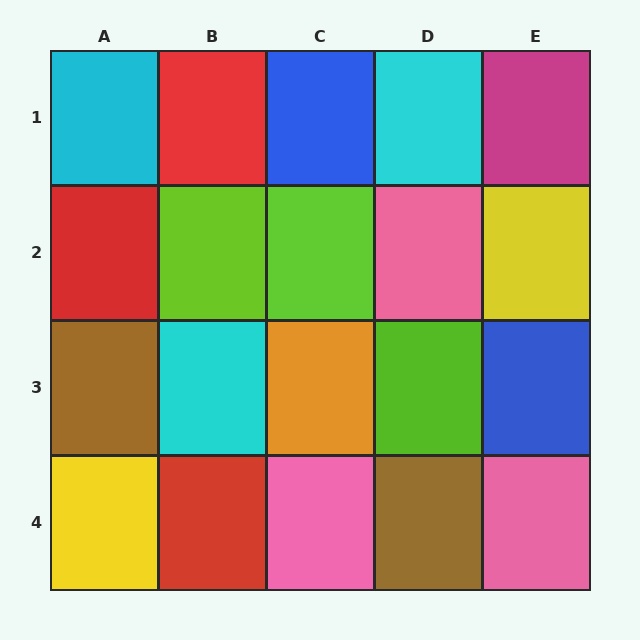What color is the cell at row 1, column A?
Cyan.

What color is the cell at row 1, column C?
Blue.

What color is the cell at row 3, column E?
Blue.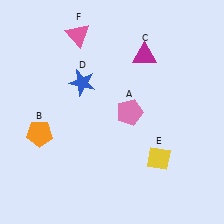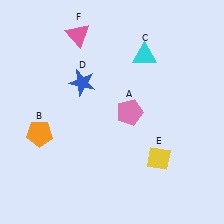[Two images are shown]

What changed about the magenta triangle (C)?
In Image 1, C is magenta. In Image 2, it changed to cyan.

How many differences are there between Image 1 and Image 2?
There is 1 difference between the two images.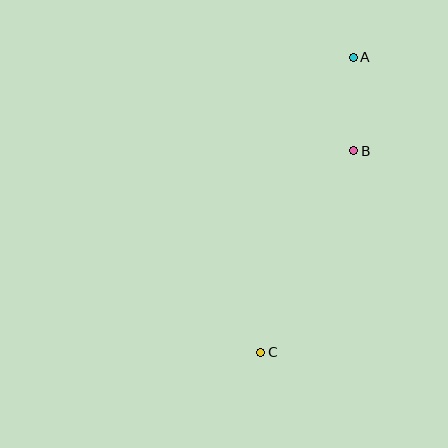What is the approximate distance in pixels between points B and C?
The distance between B and C is approximately 223 pixels.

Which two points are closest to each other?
Points A and B are closest to each other.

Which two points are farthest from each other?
Points A and C are farthest from each other.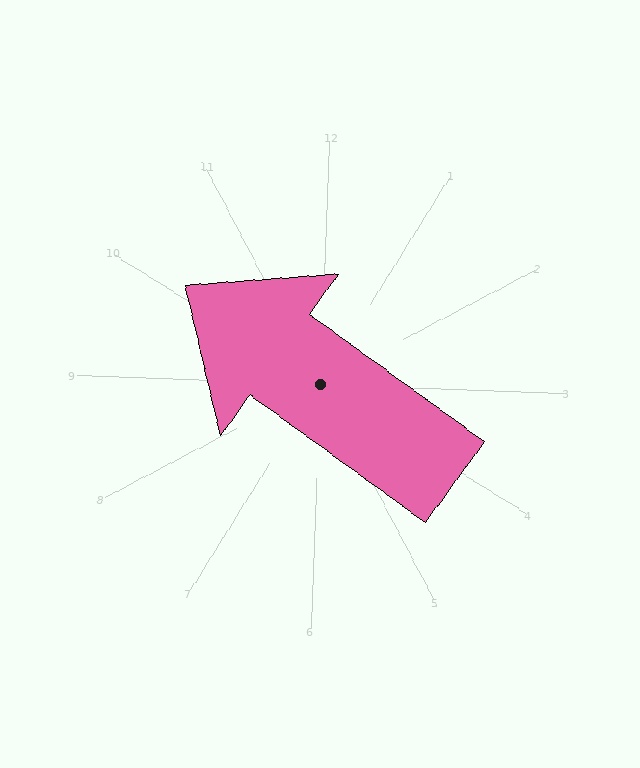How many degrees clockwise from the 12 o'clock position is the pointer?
Approximately 304 degrees.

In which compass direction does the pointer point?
Northwest.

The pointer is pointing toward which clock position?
Roughly 10 o'clock.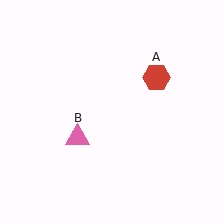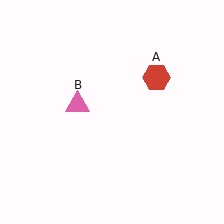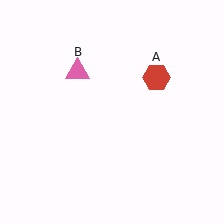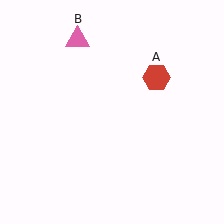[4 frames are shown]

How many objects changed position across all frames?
1 object changed position: pink triangle (object B).